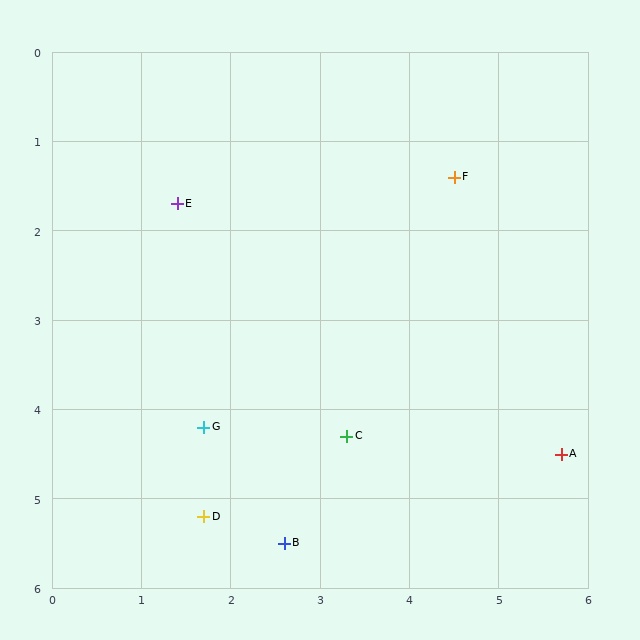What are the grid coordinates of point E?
Point E is at approximately (1.4, 1.7).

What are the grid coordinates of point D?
Point D is at approximately (1.7, 5.2).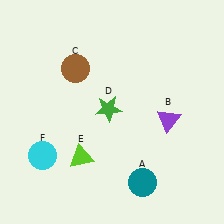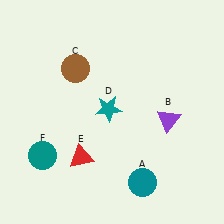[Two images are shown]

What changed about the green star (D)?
In Image 1, D is green. In Image 2, it changed to teal.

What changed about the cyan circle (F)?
In Image 1, F is cyan. In Image 2, it changed to teal.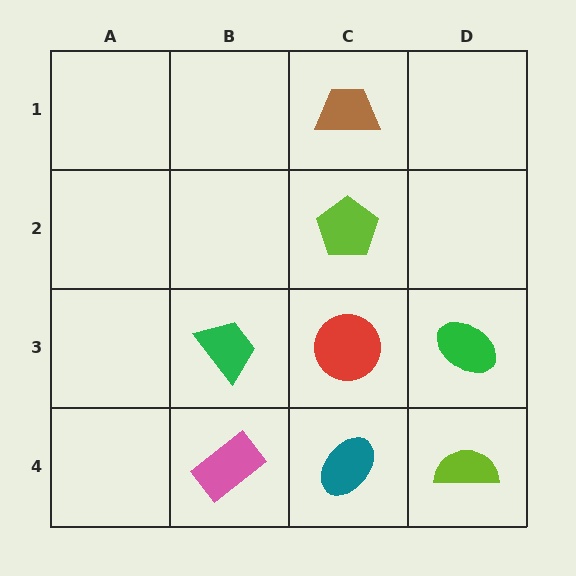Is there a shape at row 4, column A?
No, that cell is empty.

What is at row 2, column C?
A lime pentagon.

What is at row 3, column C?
A red circle.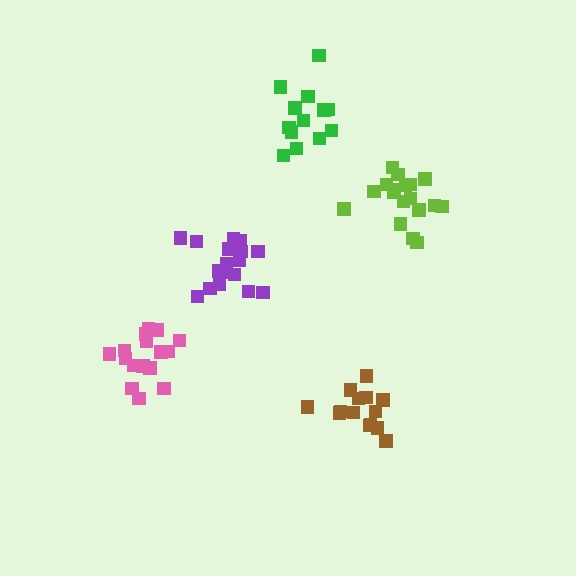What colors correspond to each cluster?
The clusters are colored: pink, purple, lime, brown, green.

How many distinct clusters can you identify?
There are 5 distinct clusters.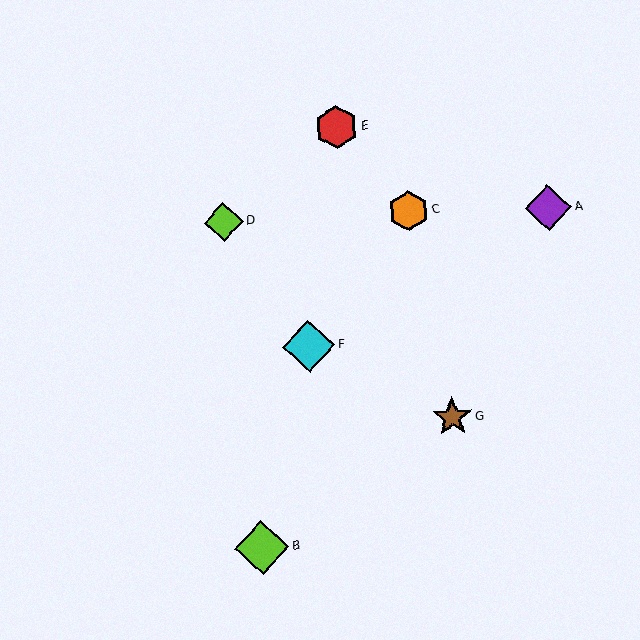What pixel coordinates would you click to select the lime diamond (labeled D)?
Click at (224, 222) to select the lime diamond D.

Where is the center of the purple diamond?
The center of the purple diamond is at (548, 208).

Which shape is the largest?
The lime diamond (labeled B) is the largest.